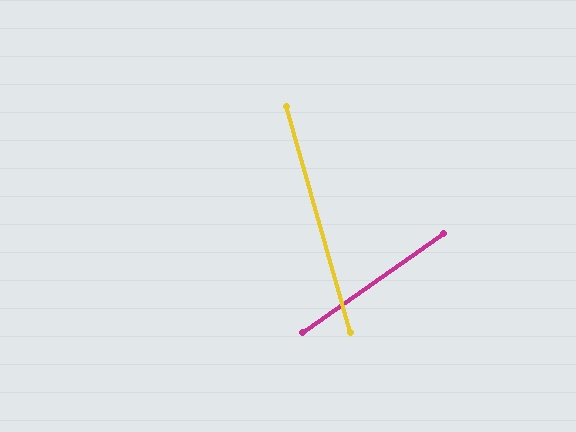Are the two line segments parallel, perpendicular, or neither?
Neither parallel nor perpendicular — they differ by about 71°.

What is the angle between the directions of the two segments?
Approximately 71 degrees.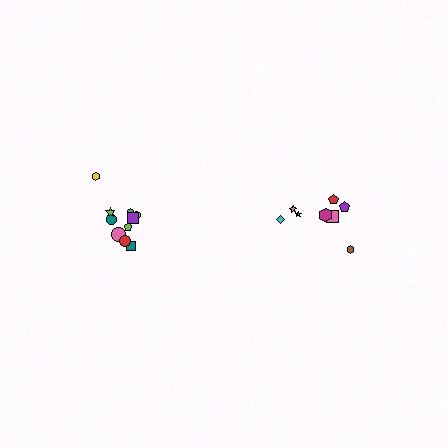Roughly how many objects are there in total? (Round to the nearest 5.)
Roughly 20 objects in total.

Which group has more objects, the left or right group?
The left group.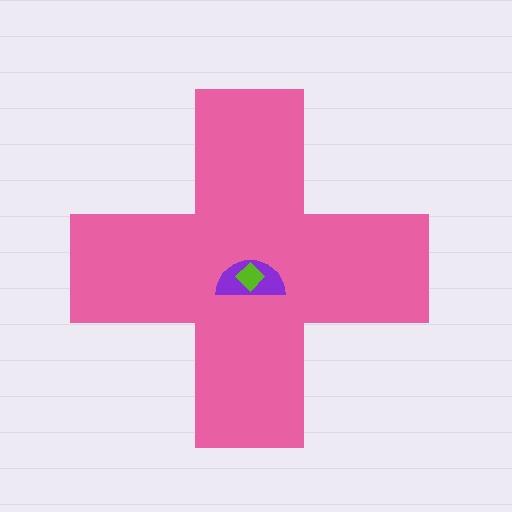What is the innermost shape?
The lime diamond.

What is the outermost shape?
The pink cross.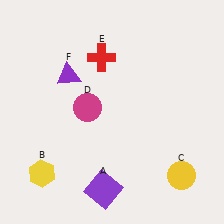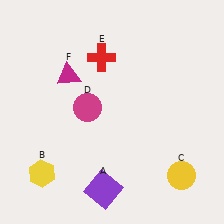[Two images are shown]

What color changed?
The triangle (F) changed from purple in Image 1 to magenta in Image 2.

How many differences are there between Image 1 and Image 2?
There is 1 difference between the two images.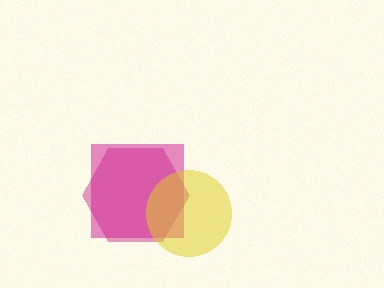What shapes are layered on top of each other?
The layered shapes are: a pink hexagon, a magenta square, a yellow circle.